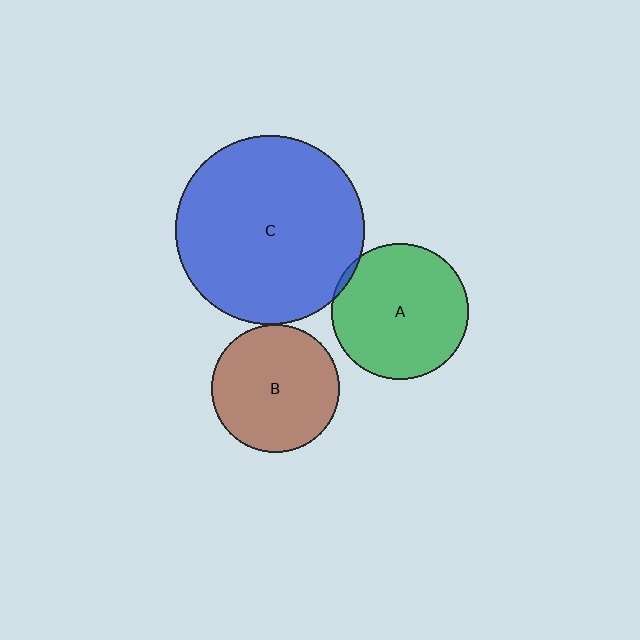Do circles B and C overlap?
Yes.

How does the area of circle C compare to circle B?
Approximately 2.2 times.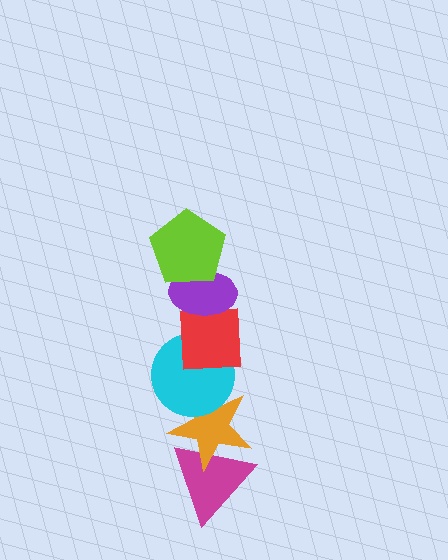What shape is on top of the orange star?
The cyan circle is on top of the orange star.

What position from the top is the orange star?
The orange star is 5th from the top.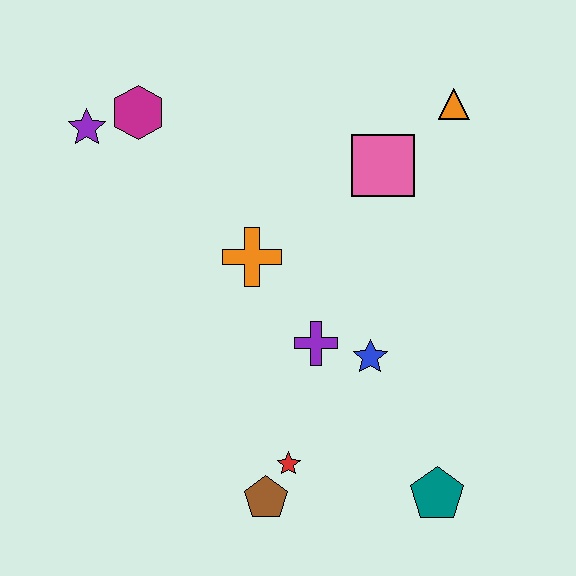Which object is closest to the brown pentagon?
The red star is closest to the brown pentagon.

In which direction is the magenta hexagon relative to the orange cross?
The magenta hexagon is above the orange cross.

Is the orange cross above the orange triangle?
No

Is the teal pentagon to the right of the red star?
Yes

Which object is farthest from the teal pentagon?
The purple star is farthest from the teal pentagon.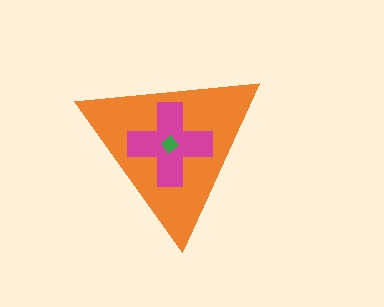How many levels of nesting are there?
3.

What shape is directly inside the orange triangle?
The magenta cross.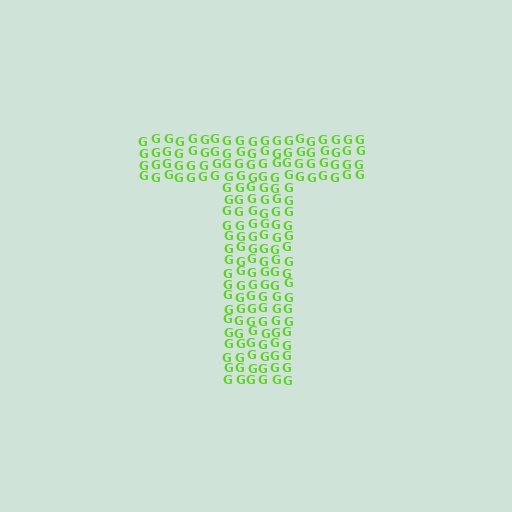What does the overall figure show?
The overall figure shows the letter T.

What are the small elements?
The small elements are letter G's.